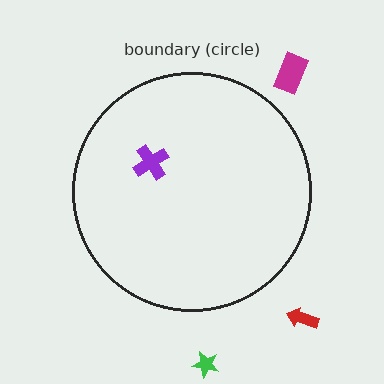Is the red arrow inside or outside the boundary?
Outside.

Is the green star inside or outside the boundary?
Outside.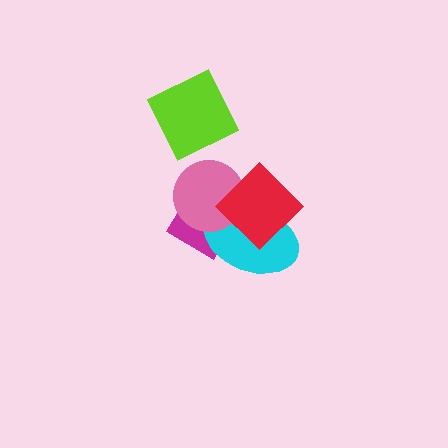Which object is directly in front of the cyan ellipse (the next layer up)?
The pink circle is directly in front of the cyan ellipse.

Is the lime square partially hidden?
No, no other shape covers it.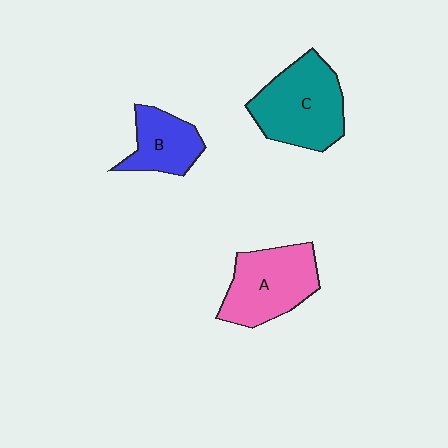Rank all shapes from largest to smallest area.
From largest to smallest: C (teal), A (pink), B (blue).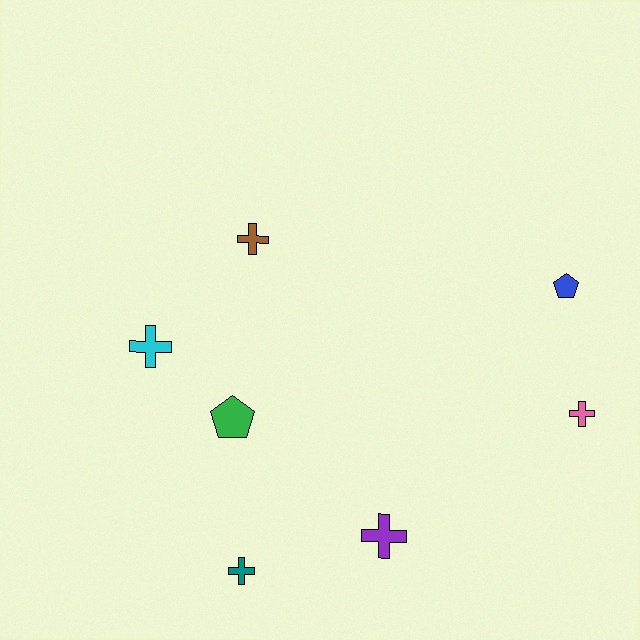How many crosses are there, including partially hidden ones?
There are 5 crosses.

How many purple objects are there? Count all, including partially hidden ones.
There is 1 purple object.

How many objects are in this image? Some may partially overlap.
There are 7 objects.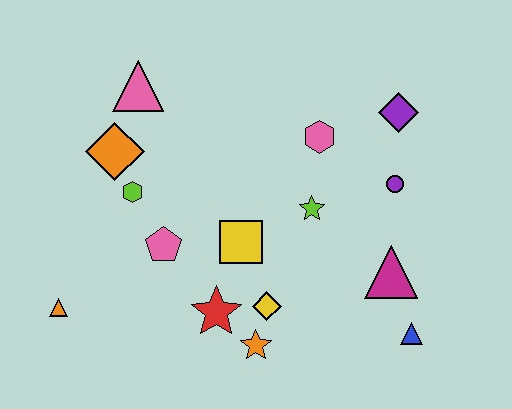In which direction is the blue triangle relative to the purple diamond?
The blue triangle is below the purple diamond.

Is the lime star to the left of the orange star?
No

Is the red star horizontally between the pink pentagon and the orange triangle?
No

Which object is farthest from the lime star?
The orange triangle is farthest from the lime star.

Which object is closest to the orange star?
The yellow diamond is closest to the orange star.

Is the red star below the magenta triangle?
Yes